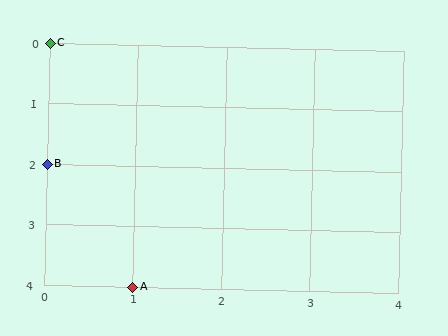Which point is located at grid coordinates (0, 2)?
Point B is at (0, 2).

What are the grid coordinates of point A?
Point A is at grid coordinates (1, 4).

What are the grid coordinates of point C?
Point C is at grid coordinates (0, 0).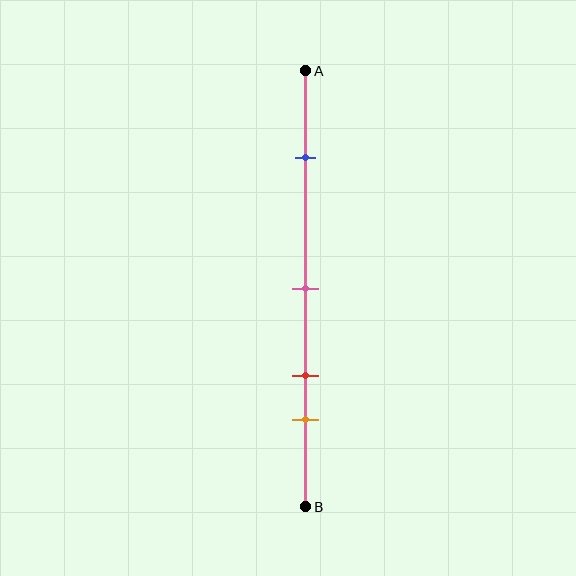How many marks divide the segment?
There are 4 marks dividing the segment.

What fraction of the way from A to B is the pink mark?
The pink mark is approximately 50% (0.5) of the way from A to B.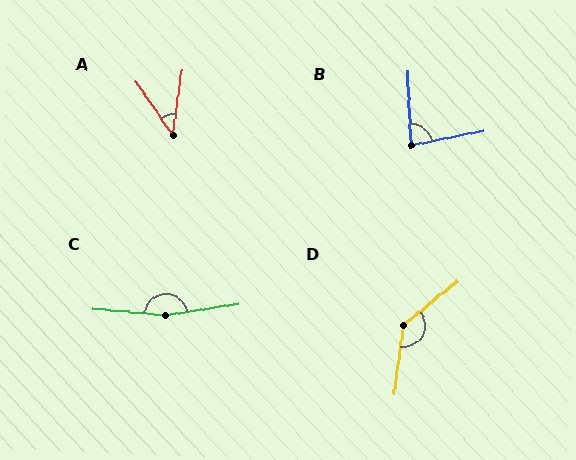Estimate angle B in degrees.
Approximately 82 degrees.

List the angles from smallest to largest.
A (42°), B (82°), D (137°), C (166°).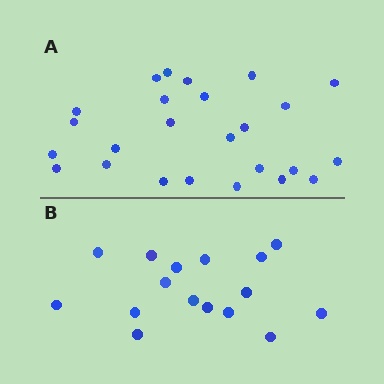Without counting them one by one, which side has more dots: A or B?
Region A (the top region) has more dots.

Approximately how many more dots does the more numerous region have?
Region A has roughly 8 or so more dots than region B.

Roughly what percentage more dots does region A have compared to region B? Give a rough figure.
About 55% more.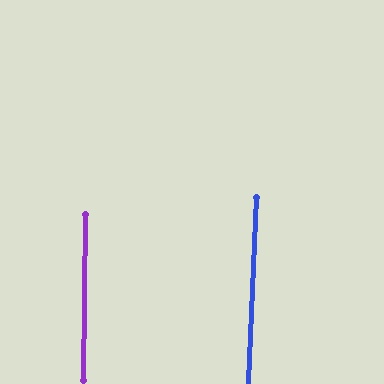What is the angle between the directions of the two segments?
Approximately 2 degrees.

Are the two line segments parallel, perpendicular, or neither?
Parallel — their directions differ by only 1.6°.